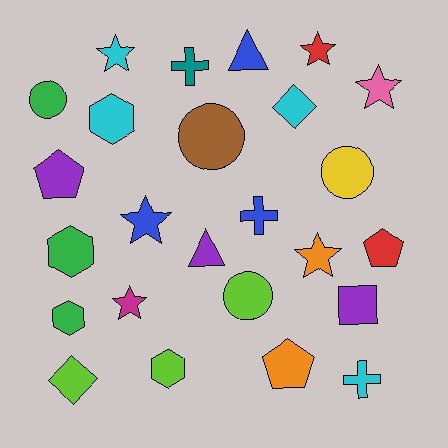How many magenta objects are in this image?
There is 1 magenta object.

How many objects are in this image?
There are 25 objects.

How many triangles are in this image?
There are 2 triangles.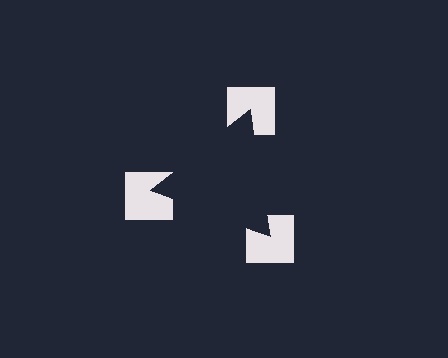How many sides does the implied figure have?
3 sides.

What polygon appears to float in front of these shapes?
An illusory triangle — its edges are inferred from the aligned wedge cuts in the notched squares, not physically drawn.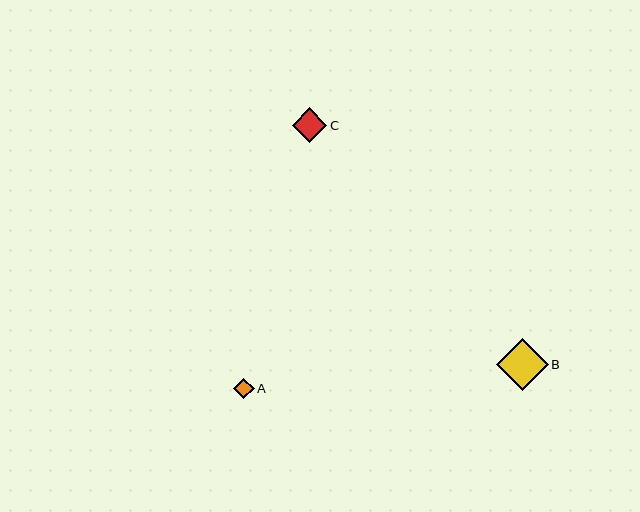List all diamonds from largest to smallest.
From largest to smallest: B, C, A.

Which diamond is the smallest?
Diamond A is the smallest with a size of approximately 20 pixels.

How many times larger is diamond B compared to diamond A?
Diamond B is approximately 2.6 times the size of diamond A.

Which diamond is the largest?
Diamond B is the largest with a size of approximately 52 pixels.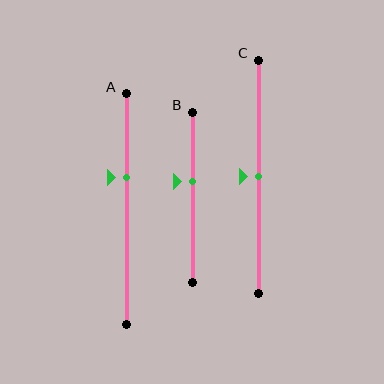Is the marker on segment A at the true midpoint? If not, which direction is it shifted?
No, the marker on segment A is shifted upward by about 14% of the segment length.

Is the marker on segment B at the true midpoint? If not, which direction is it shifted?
No, the marker on segment B is shifted upward by about 9% of the segment length.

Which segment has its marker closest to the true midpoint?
Segment C has its marker closest to the true midpoint.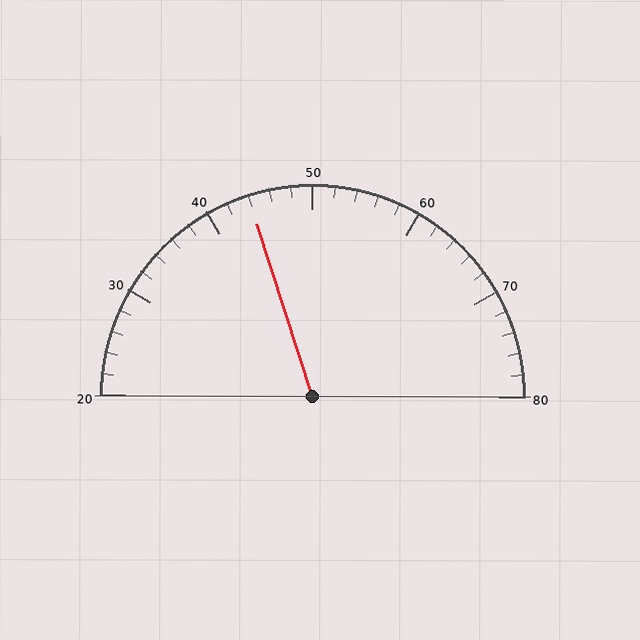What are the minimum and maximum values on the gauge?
The gauge ranges from 20 to 80.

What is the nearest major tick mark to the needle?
The nearest major tick mark is 40.